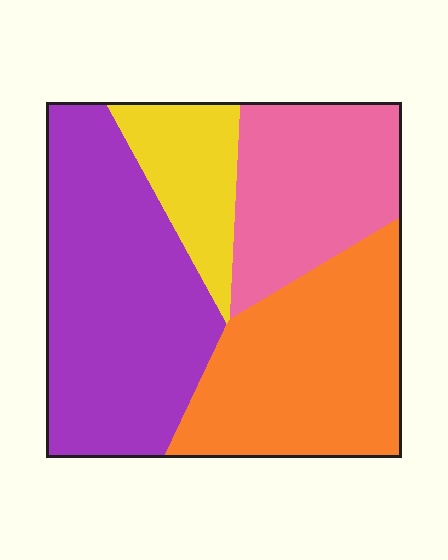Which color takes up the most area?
Purple, at roughly 35%.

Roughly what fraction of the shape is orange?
Orange covers about 30% of the shape.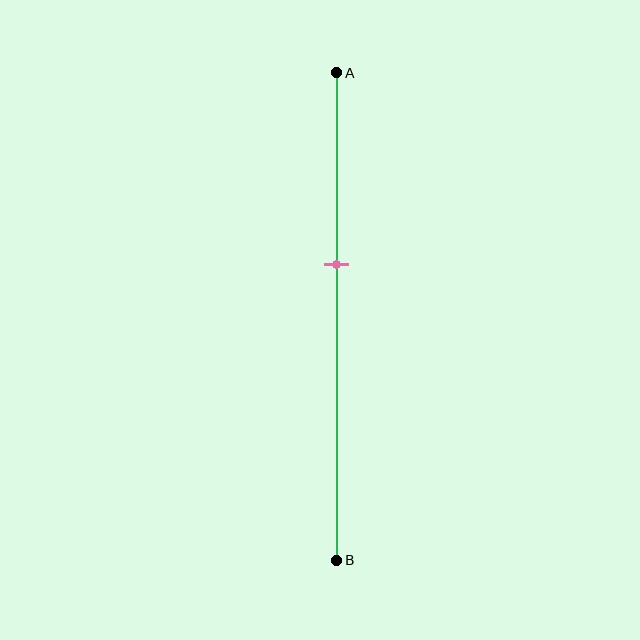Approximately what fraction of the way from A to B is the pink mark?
The pink mark is approximately 40% of the way from A to B.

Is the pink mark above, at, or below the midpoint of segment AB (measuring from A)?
The pink mark is above the midpoint of segment AB.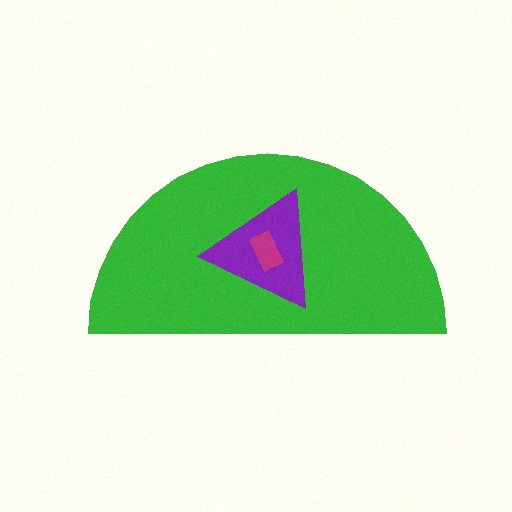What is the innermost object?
The magenta rectangle.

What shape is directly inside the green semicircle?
The purple triangle.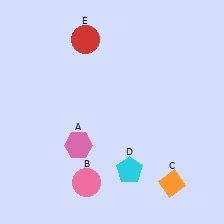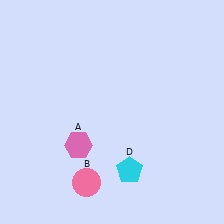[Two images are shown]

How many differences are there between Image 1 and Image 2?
There are 2 differences between the two images.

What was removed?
The orange diamond (C), the red circle (E) were removed in Image 2.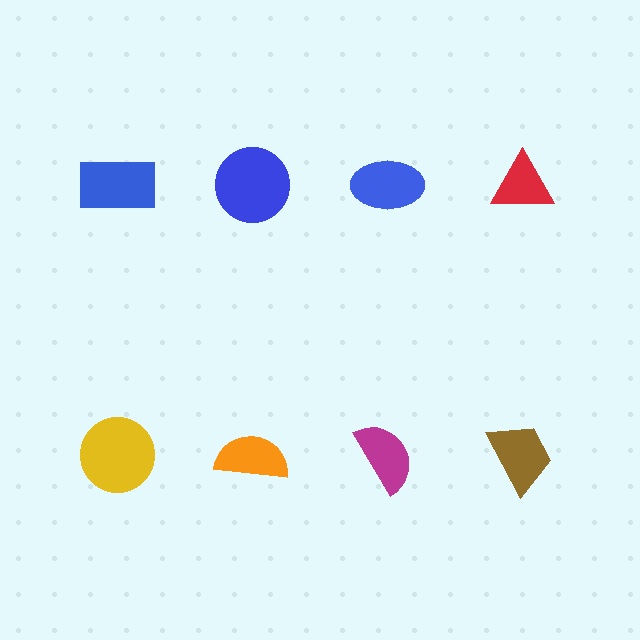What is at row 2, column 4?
A brown trapezoid.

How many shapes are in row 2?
4 shapes.